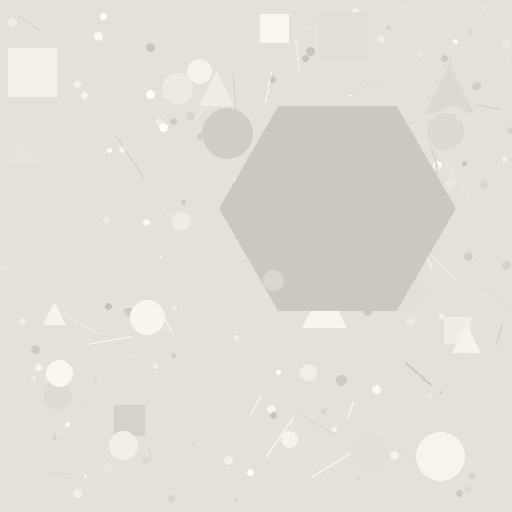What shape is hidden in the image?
A hexagon is hidden in the image.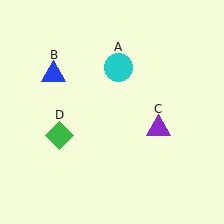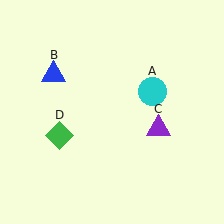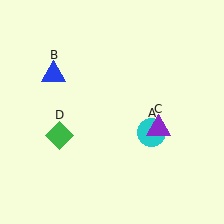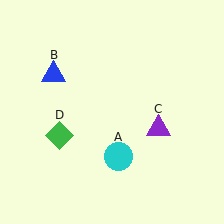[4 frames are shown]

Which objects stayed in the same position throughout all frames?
Blue triangle (object B) and purple triangle (object C) and green diamond (object D) remained stationary.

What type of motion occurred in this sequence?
The cyan circle (object A) rotated clockwise around the center of the scene.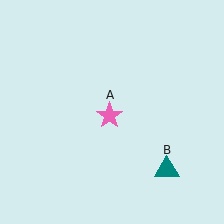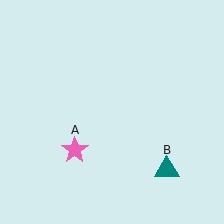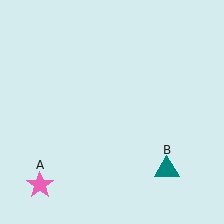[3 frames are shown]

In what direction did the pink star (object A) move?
The pink star (object A) moved down and to the left.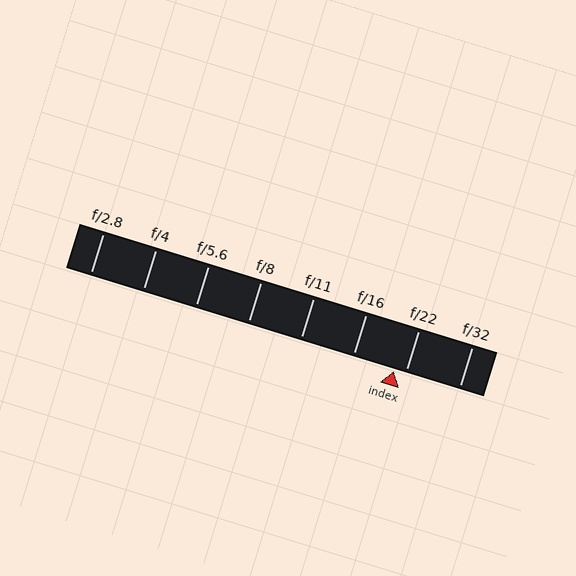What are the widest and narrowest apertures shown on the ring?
The widest aperture shown is f/2.8 and the narrowest is f/32.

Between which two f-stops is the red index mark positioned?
The index mark is between f/16 and f/22.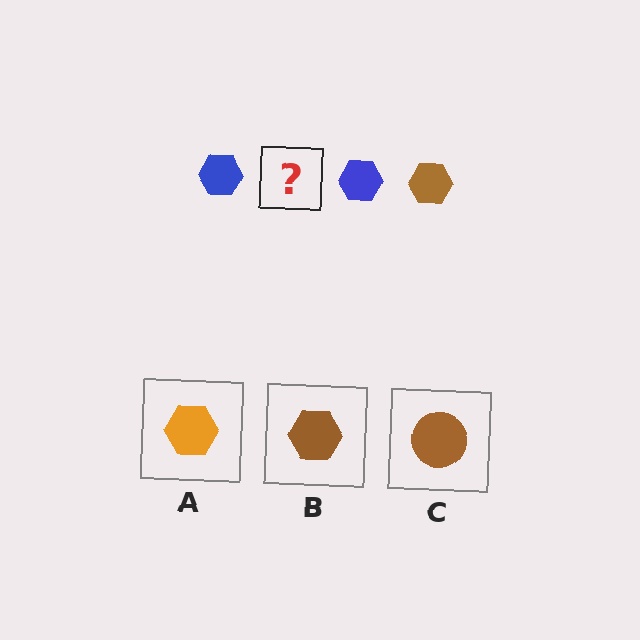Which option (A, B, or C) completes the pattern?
B.